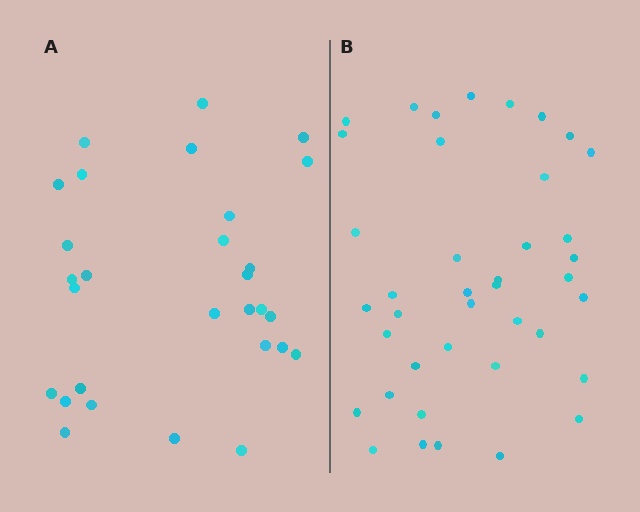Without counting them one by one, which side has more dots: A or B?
Region B (the right region) has more dots.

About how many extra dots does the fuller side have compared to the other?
Region B has roughly 12 or so more dots than region A.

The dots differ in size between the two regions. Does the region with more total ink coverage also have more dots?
No. Region A has more total ink coverage because its dots are larger, but region B actually contains more individual dots. Total area can be misleading — the number of items is what matters here.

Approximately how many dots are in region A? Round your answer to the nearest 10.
About 30 dots. (The exact count is 29, which rounds to 30.)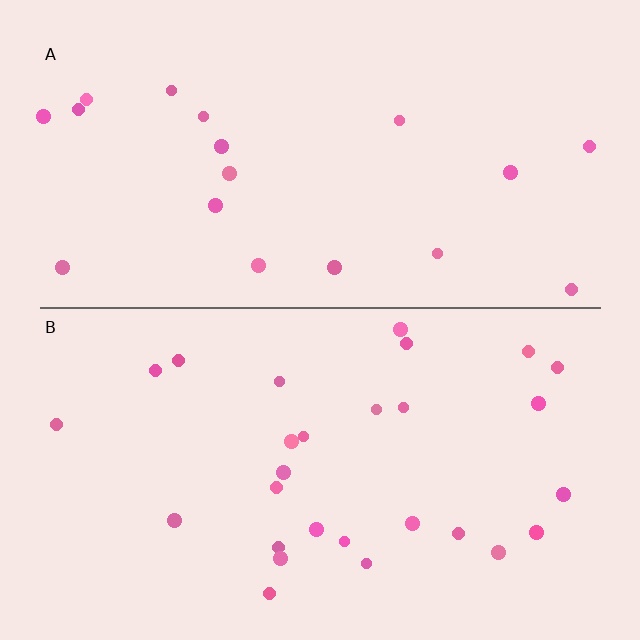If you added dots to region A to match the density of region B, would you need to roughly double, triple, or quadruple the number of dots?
Approximately double.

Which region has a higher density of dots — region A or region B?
B (the bottom).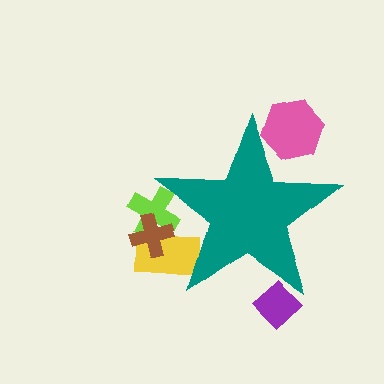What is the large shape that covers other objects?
A teal star.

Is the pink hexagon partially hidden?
Yes, the pink hexagon is partially hidden behind the teal star.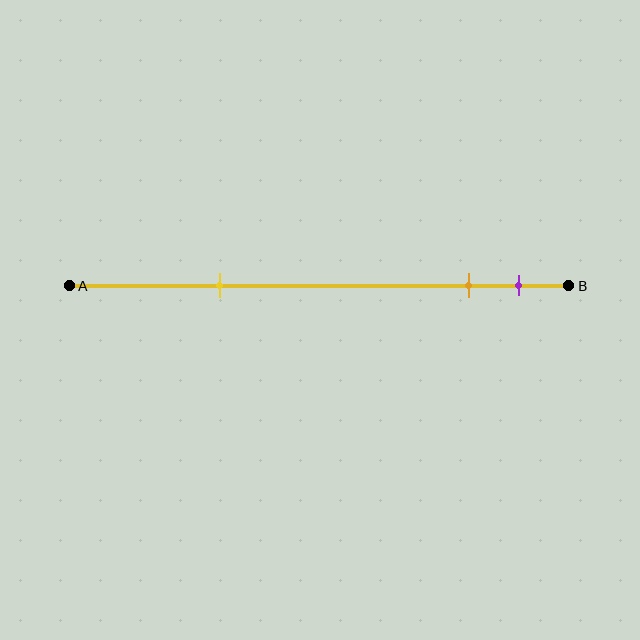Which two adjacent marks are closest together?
The orange and purple marks are the closest adjacent pair.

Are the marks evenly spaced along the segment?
No, the marks are not evenly spaced.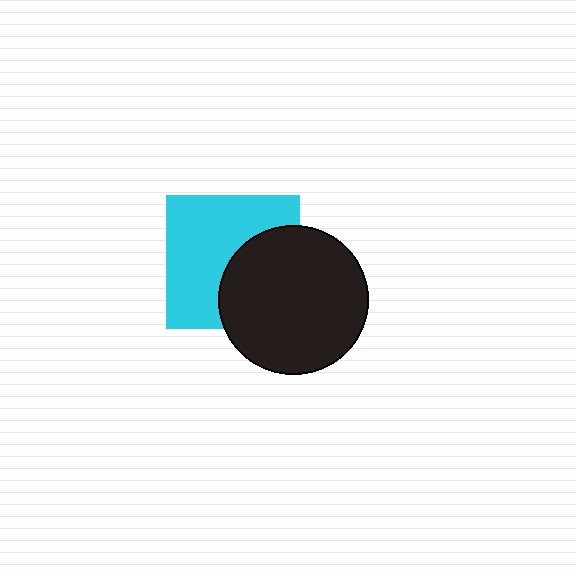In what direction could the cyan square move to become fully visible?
The cyan square could move left. That would shift it out from behind the black circle entirely.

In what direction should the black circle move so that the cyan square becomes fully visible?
The black circle should move right. That is the shortest direction to clear the overlap and leave the cyan square fully visible.